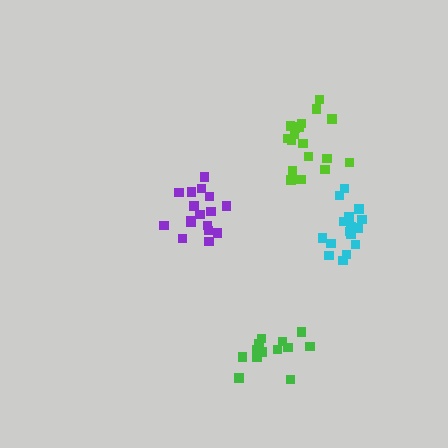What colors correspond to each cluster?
The clusters are colored: cyan, green, purple, lime.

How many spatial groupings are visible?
There are 4 spatial groupings.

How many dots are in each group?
Group 1: 16 dots, Group 2: 13 dots, Group 3: 17 dots, Group 4: 18 dots (64 total).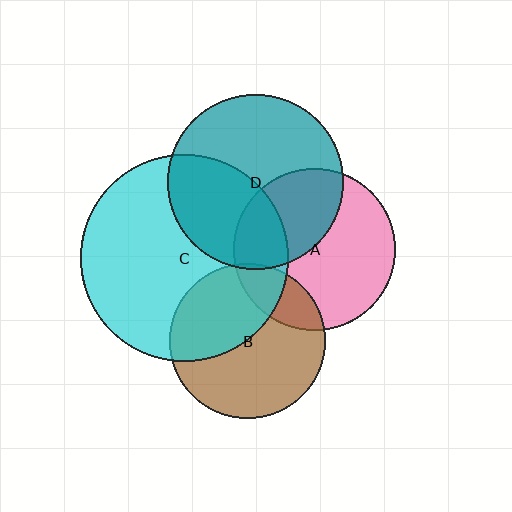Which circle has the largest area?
Circle C (cyan).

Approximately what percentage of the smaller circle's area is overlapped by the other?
Approximately 5%.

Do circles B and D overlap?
Yes.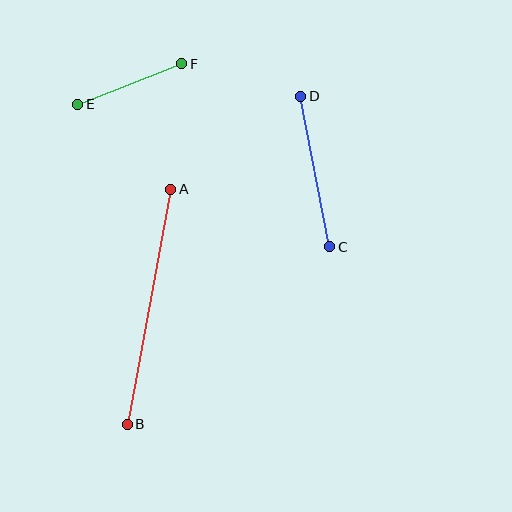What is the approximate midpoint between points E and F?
The midpoint is at approximately (130, 84) pixels.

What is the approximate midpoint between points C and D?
The midpoint is at approximately (315, 171) pixels.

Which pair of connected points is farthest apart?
Points A and B are farthest apart.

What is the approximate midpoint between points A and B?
The midpoint is at approximately (149, 307) pixels.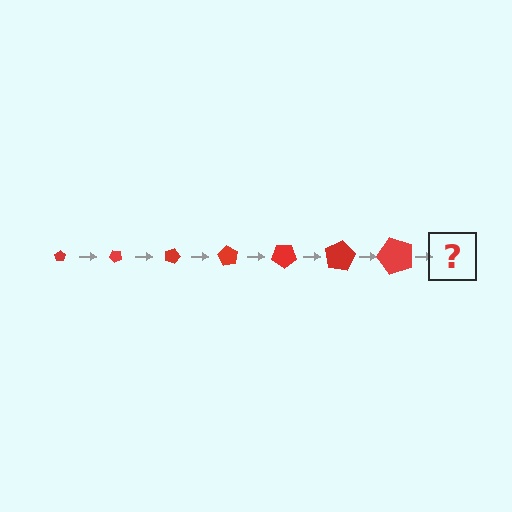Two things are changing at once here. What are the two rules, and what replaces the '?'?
The two rules are that the pentagon grows larger each step and it rotates 45 degrees each step. The '?' should be a pentagon, larger than the previous one and rotated 315 degrees from the start.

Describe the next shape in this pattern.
It should be a pentagon, larger than the previous one and rotated 315 degrees from the start.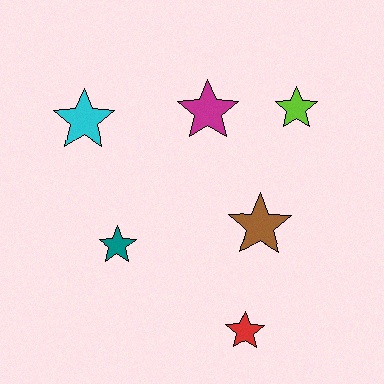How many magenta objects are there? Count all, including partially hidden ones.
There is 1 magenta object.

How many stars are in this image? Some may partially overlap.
There are 6 stars.